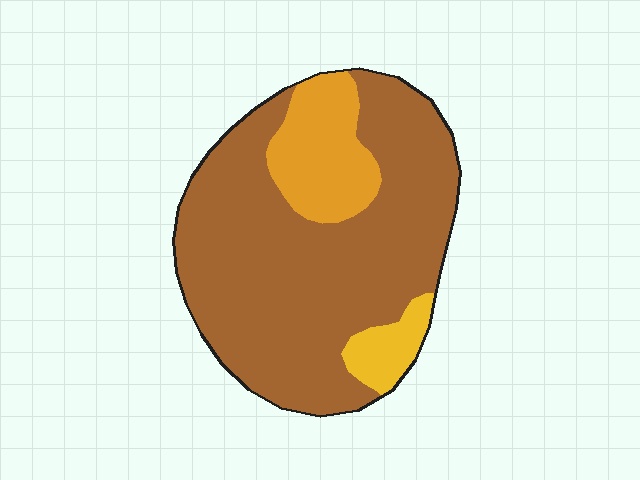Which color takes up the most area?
Brown, at roughly 75%.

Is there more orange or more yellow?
Orange.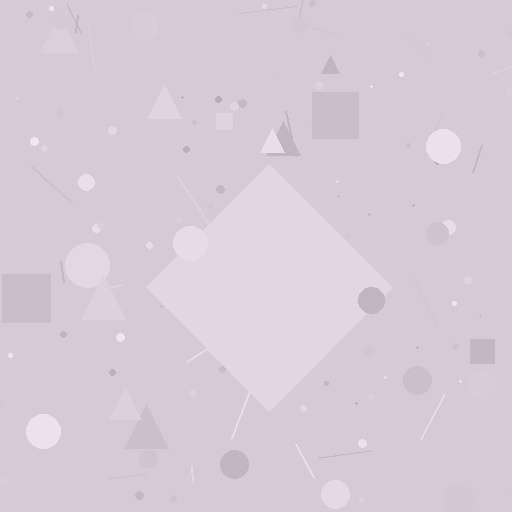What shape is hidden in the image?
A diamond is hidden in the image.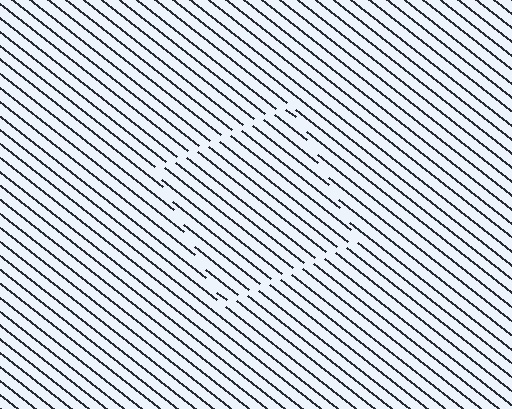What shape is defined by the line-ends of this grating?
An illusory square. The interior of the shape contains the same grating, shifted by half a period — the contour is defined by the phase discontinuity where line-ends from the inner and outer gratings abut.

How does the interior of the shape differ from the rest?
The interior of the shape contains the same grating, shifted by half a period — the contour is defined by the phase discontinuity where line-ends from the inner and outer gratings abut.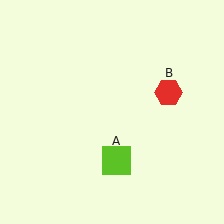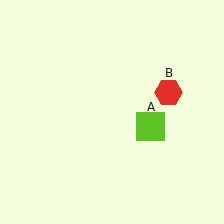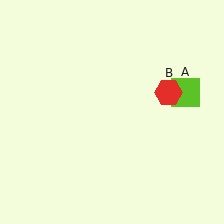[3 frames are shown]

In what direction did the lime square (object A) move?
The lime square (object A) moved up and to the right.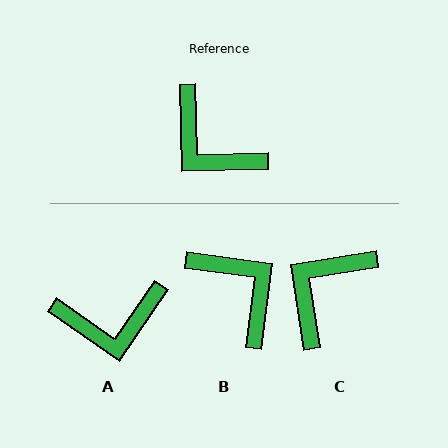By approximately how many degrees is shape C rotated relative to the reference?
Approximately 82 degrees clockwise.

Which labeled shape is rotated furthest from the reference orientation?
B, about 171 degrees away.